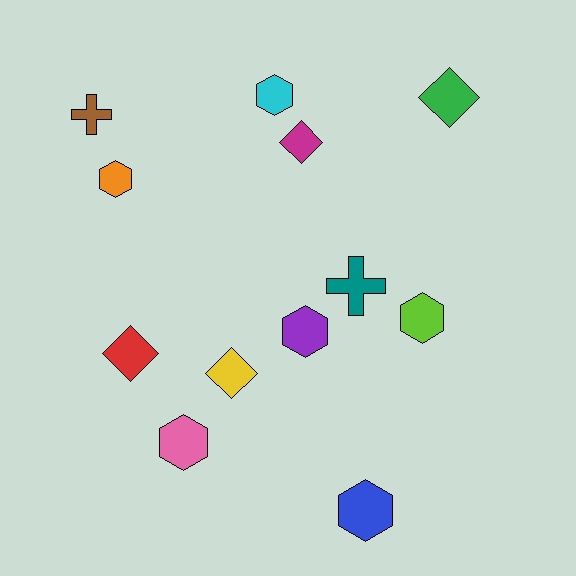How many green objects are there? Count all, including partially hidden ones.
There is 1 green object.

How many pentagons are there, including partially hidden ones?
There are no pentagons.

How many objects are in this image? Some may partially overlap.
There are 12 objects.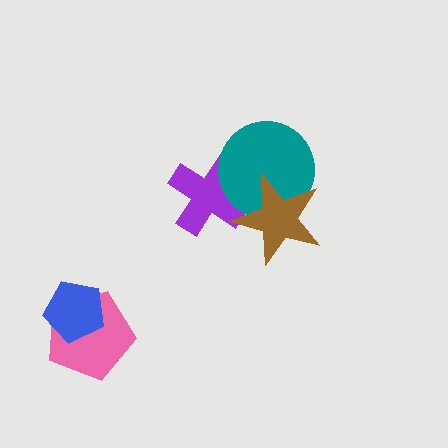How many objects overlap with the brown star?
2 objects overlap with the brown star.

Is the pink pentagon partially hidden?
Yes, it is partially covered by another shape.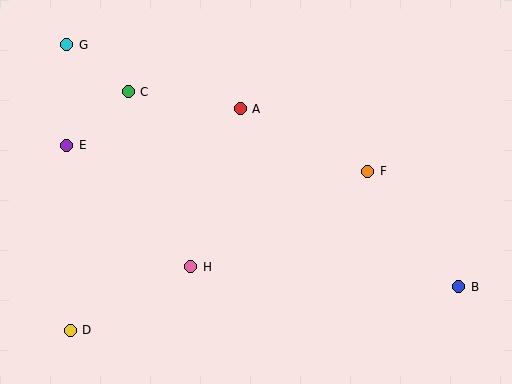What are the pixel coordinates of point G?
Point G is at (67, 45).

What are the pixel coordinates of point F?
Point F is at (368, 171).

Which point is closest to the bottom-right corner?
Point B is closest to the bottom-right corner.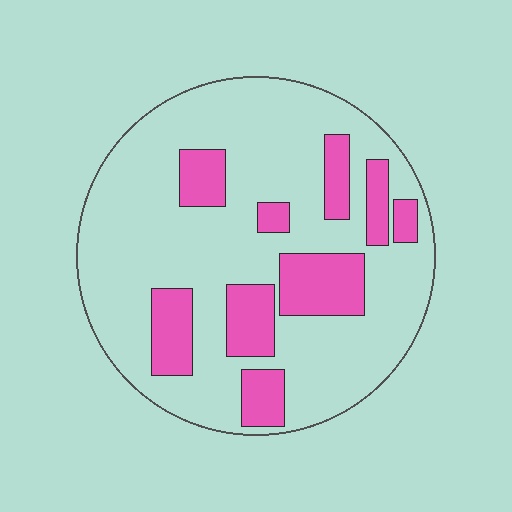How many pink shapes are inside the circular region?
9.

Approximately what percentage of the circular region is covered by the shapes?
Approximately 25%.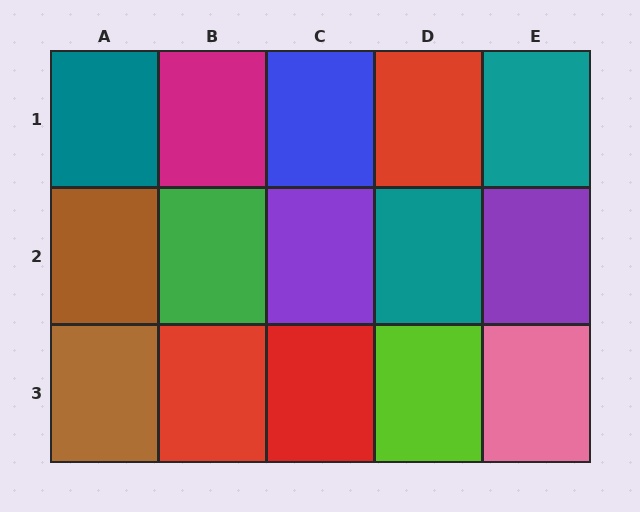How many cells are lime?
1 cell is lime.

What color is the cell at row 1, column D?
Red.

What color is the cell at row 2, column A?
Brown.